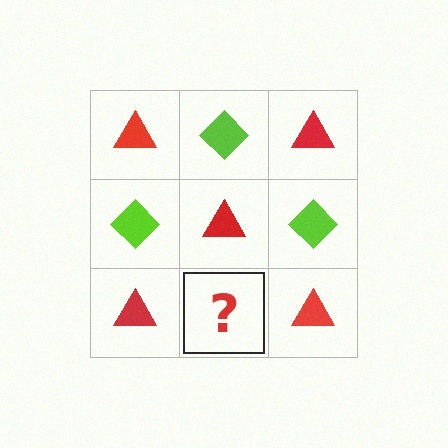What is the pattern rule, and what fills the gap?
The rule is that it alternates red triangle and lime diamond in a checkerboard pattern. The gap should be filled with a lime diamond.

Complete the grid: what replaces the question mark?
The question mark should be replaced with a lime diamond.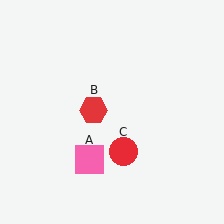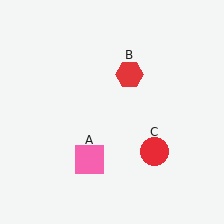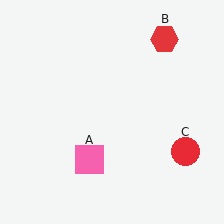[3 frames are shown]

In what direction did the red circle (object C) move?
The red circle (object C) moved right.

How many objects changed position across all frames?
2 objects changed position: red hexagon (object B), red circle (object C).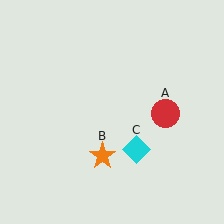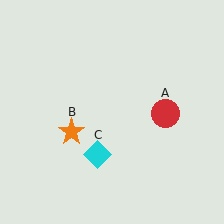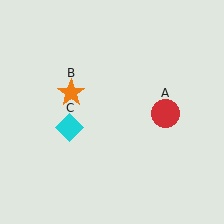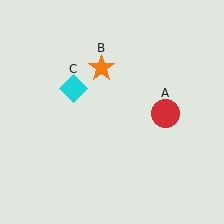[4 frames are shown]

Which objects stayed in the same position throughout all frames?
Red circle (object A) remained stationary.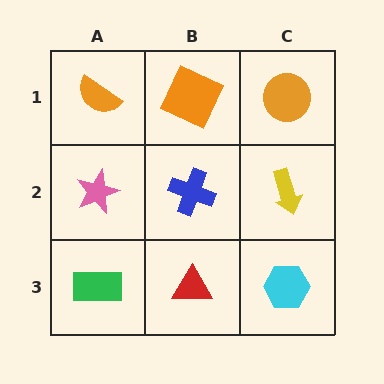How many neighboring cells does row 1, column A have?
2.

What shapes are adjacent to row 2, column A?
An orange semicircle (row 1, column A), a green rectangle (row 3, column A), a blue cross (row 2, column B).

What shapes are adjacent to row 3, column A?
A pink star (row 2, column A), a red triangle (row 3, column B).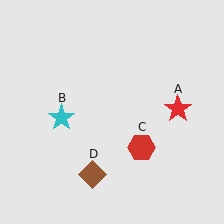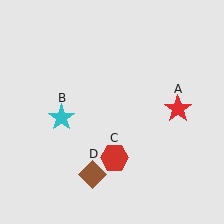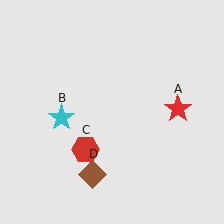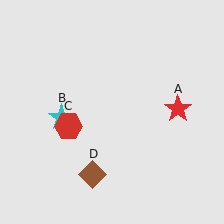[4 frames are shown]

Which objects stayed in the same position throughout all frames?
Red star (object A) and cyan star (object B) and brown diamond (object D) remained stationary.